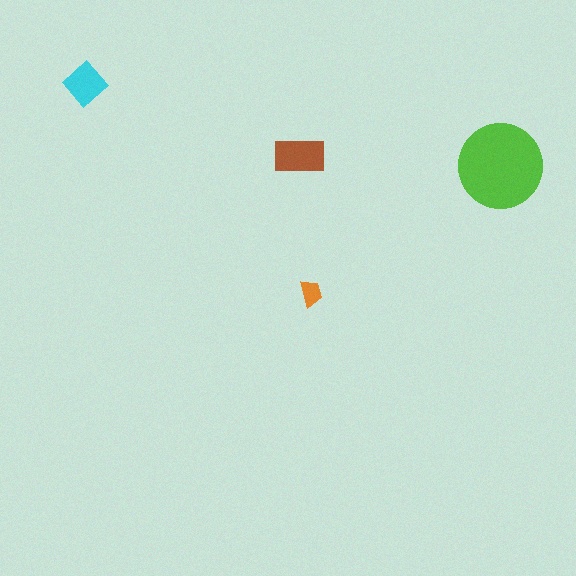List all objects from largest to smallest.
The lime circle, the brown rectangle, the cyan diamond, the orange trapezoid.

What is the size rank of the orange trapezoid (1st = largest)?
4th.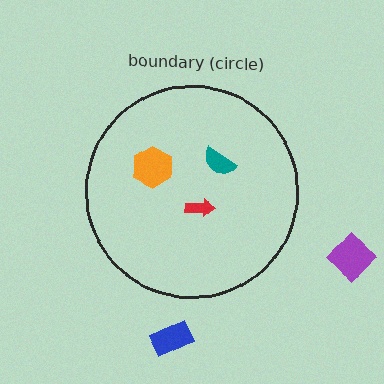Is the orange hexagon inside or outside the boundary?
Inside.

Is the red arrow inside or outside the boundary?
Inside.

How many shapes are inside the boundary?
3 inside, 2 outside.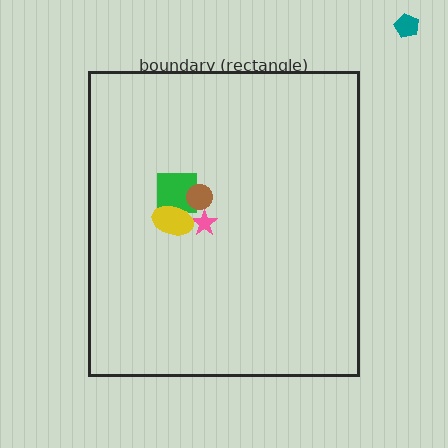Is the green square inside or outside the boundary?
Inside.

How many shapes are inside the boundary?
4 inside, 1 outside.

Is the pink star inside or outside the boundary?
Inside.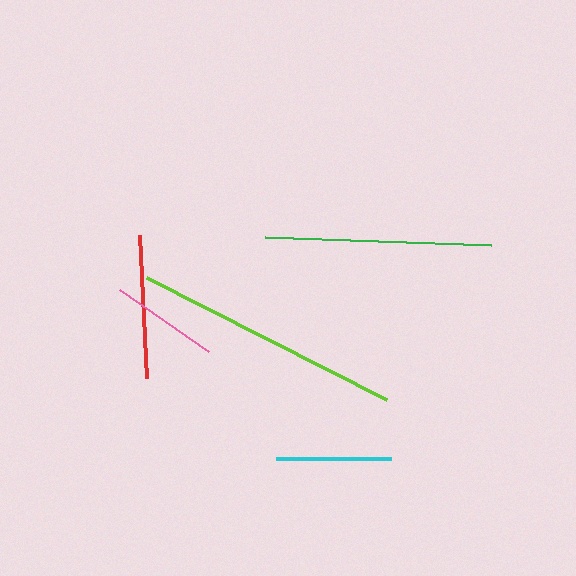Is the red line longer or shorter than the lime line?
The lime line is longer than the red line.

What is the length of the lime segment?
The lime segment is approximately 270 pixels long.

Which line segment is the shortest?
The pink line is the shortest at approximately 108 pixels.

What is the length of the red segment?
The red segment is approximately 143 pixels long.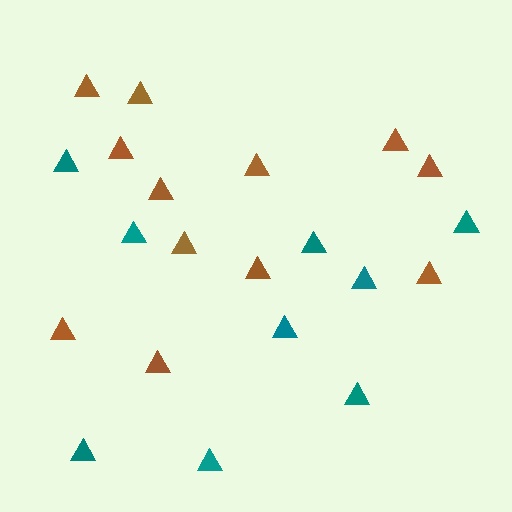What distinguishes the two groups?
There are 2 groups: one group of brown triangles (12) and one group of teal triangles (9).